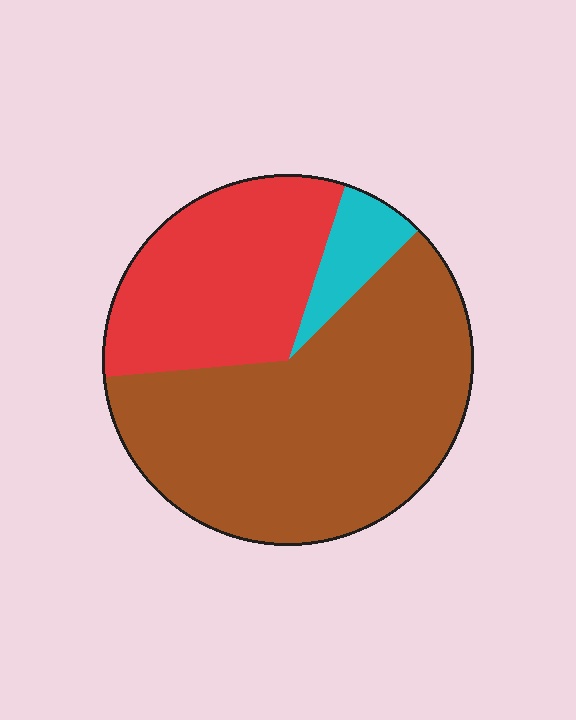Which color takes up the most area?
Brown, at roughly 60%.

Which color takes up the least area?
Cyan, at roughly 5%.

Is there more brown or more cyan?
Brown.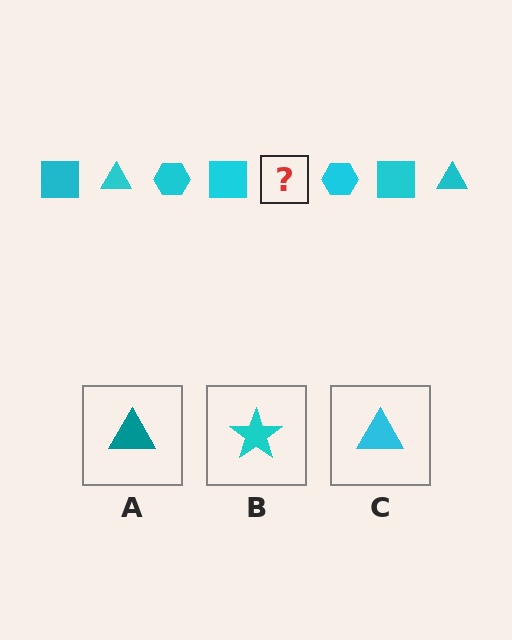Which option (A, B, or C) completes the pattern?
C.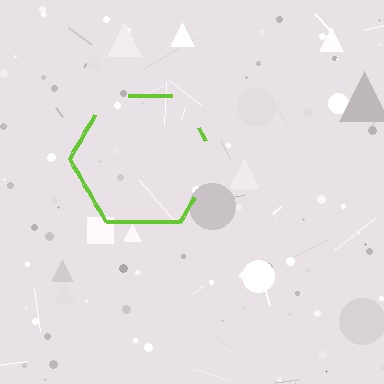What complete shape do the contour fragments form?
The contour fragments form a hexagon.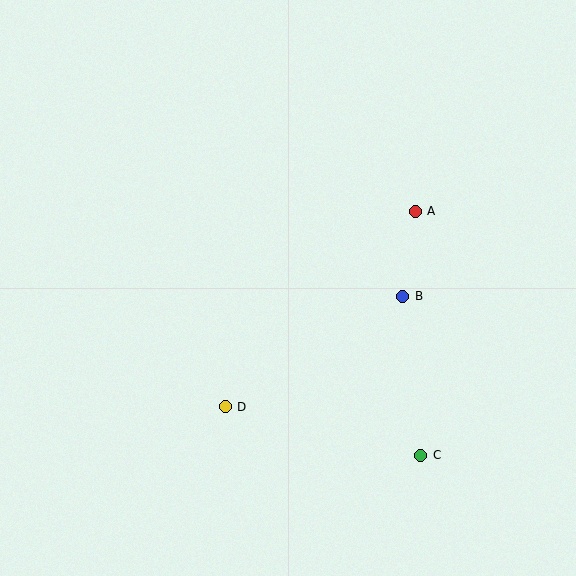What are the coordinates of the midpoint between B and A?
The midpoint between B and A is at (409, 254).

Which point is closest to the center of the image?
Point B at (403, 296) is closest to the center.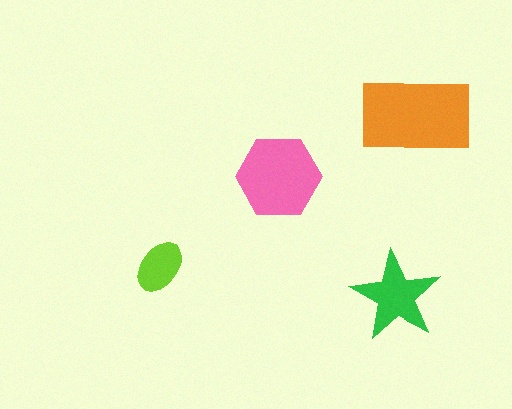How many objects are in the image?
There are 4 objects in the image.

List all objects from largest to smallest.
The orange rectangle, the pink hexagon, the green star, the lime ellipse.